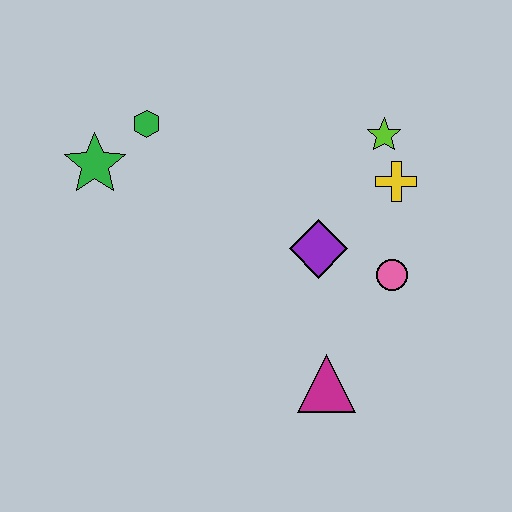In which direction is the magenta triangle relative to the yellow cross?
The magenta triangle is below the yellow cross.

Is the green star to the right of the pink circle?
No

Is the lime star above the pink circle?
Yes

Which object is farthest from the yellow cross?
The green star is farthest from the yellow cross.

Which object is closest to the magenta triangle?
The pink circle is closest to the magenta triangle.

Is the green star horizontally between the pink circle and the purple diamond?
No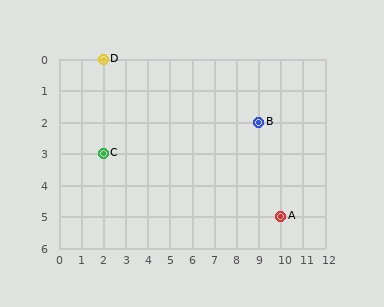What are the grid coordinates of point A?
Point A is at grid coordinates (10, 5).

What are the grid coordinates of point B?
Point B is at grid coordinates (9, 2).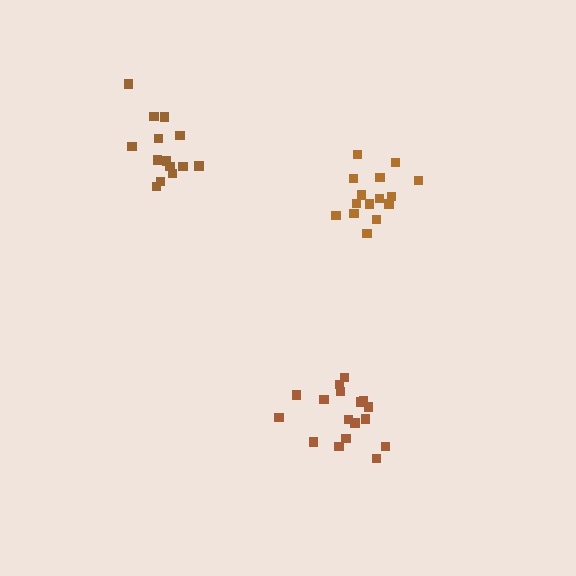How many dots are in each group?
Group 1: 18 dots, Group 2: 14 dots, Group 3: 16 dots (48 total).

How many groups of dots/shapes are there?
There are 3 groups.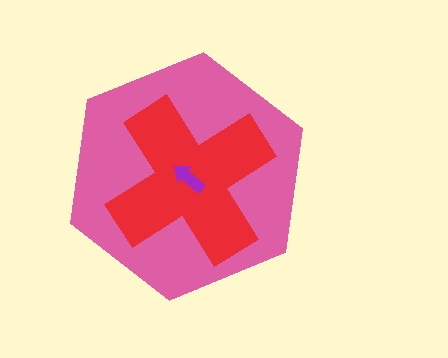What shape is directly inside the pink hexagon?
The red cross.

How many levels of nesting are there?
3.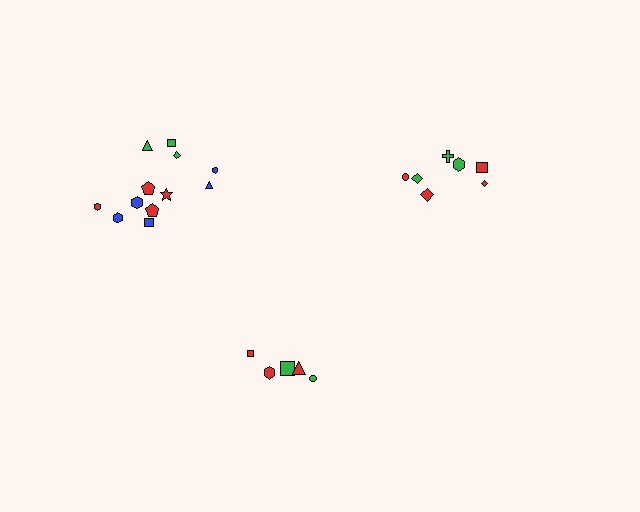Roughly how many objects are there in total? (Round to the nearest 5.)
Roughly 25 objects in total.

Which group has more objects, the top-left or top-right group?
The top-left group.